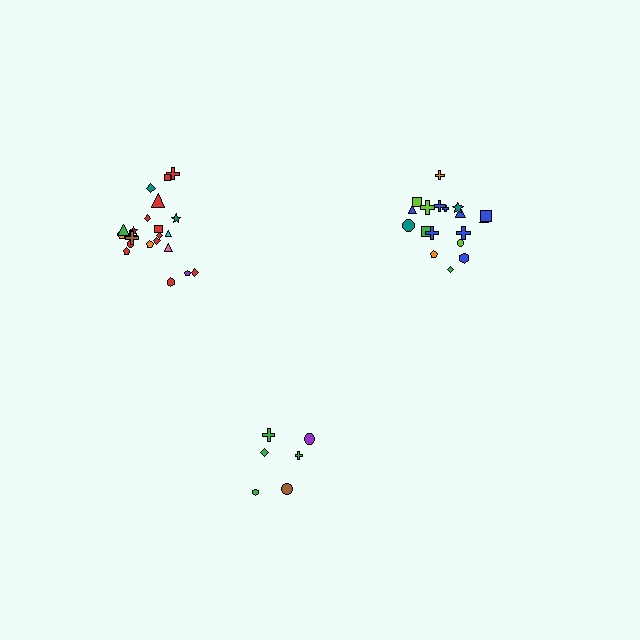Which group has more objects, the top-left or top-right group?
The top-left group.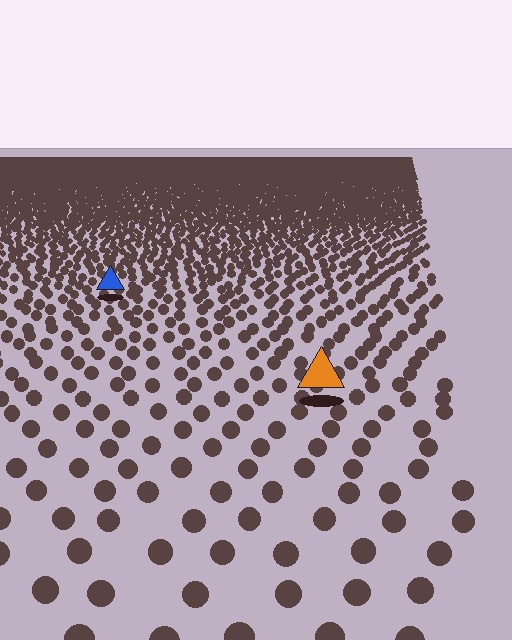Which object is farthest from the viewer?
The blue triangle is farthest from the viewer. It appears smaller and the ground texture around it is denser.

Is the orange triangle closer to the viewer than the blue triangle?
Yes. The orange triangle is closer — you can tell from the texture gradient: the ground texture is coarser near it.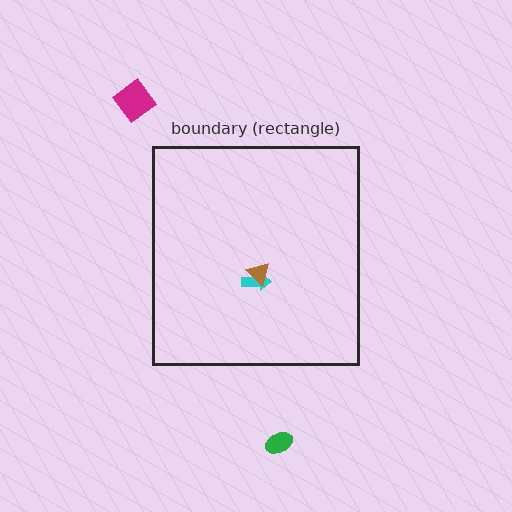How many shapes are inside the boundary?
2 inside, 2 outside.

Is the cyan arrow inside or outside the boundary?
Inside.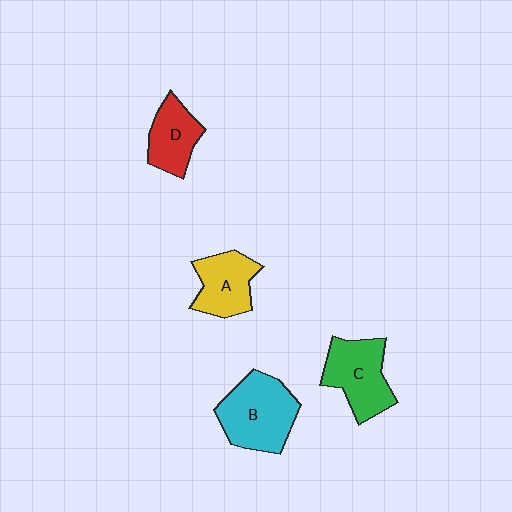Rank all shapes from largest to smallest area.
From largest to smallest: B (cyan), C (green), A (yellow), D (red).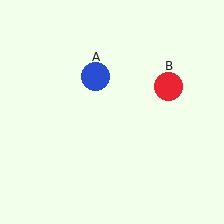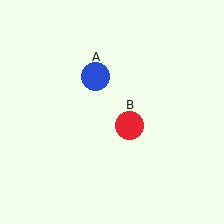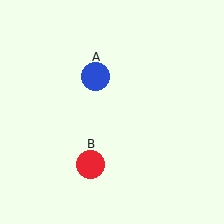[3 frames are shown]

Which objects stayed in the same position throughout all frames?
Blue circle (object A) remained stationary.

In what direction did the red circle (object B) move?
The red circle (object B) moved down and to the left.